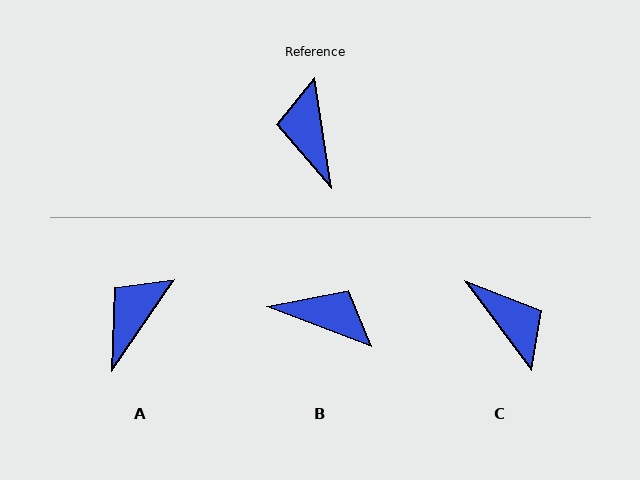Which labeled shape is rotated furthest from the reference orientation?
C, about 152 degrees away.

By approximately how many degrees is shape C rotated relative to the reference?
Approximately 152 degrees clockwise.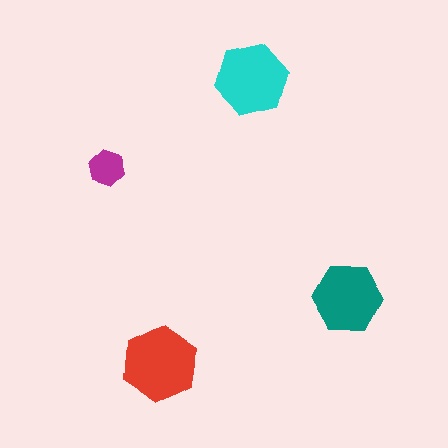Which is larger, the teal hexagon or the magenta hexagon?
The teal one.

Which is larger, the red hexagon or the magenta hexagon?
The red one.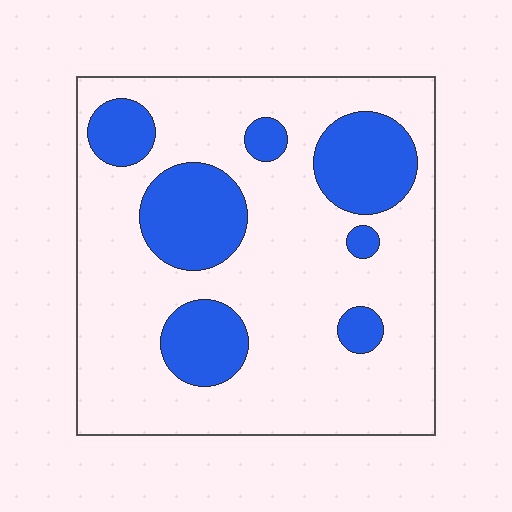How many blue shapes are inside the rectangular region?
7.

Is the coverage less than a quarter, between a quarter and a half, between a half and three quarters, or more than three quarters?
Less than a quarter.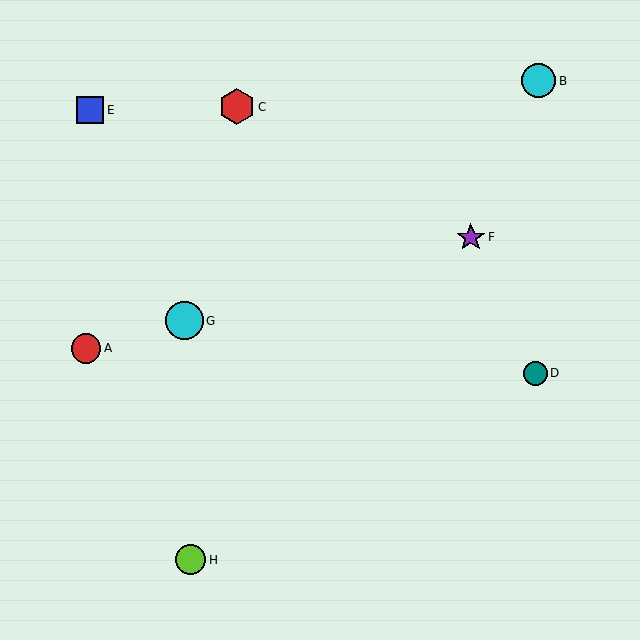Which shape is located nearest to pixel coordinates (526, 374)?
The teal circle (labeled D) at (535, 373) is nearest to that location.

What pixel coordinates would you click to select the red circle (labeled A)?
Click at (86, 348) to select the red circle A.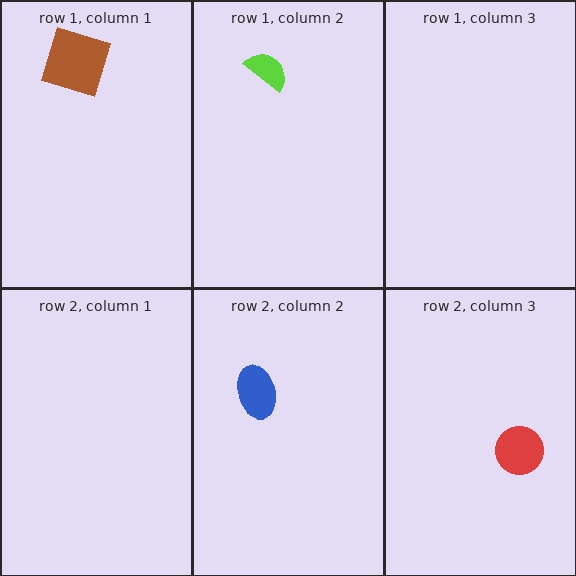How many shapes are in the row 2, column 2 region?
1.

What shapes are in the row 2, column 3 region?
The red circle.